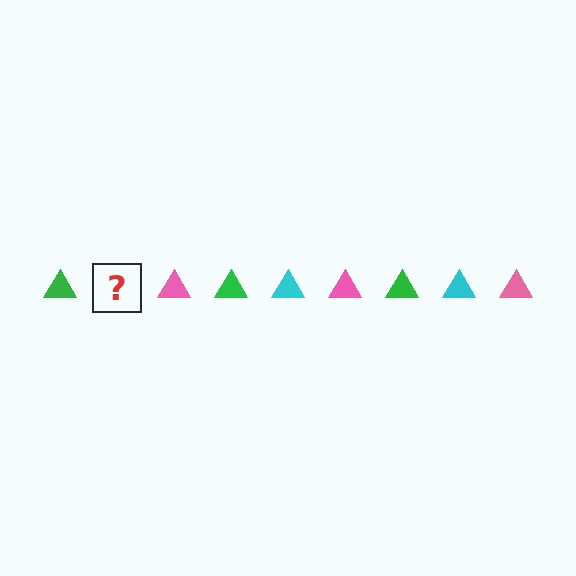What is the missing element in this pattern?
The missing element is a cyan triangle.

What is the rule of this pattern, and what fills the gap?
The rule is that the pattern cycles through green, cyan, pink triangles. The gap should be filled with a cyan triangle.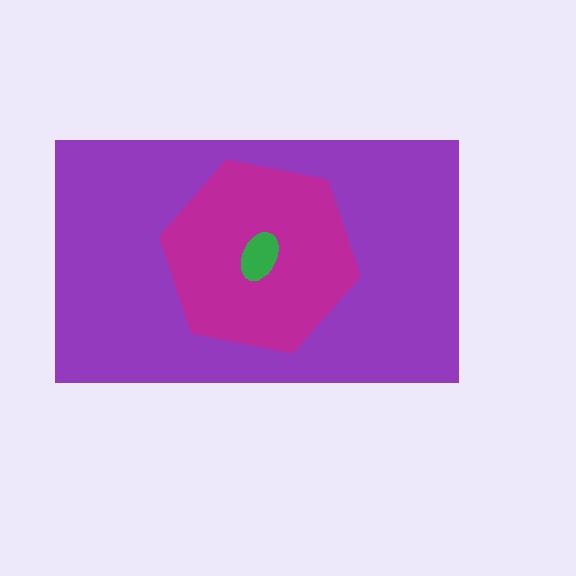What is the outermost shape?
The purple rectangle.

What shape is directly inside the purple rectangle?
The magenta hexagon.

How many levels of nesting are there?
3.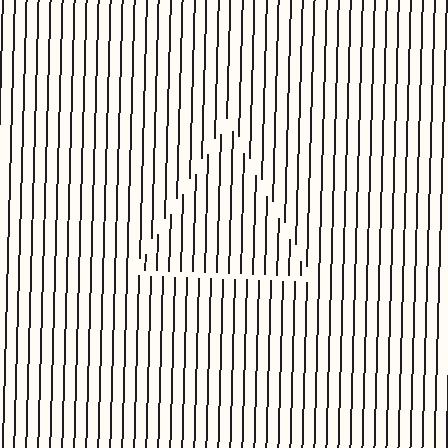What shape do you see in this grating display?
An illusory triangle. The interior of the shape contains the same grating, shifted by half a period — the contour is defined by the phase discontinuity where line-ends from the inner and outer gratings abut.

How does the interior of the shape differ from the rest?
The interior of the shape contains the same grating, shifted by half a period — the contour is defined by the phase discontinuity where line-ends from the inner and outer gratings abut.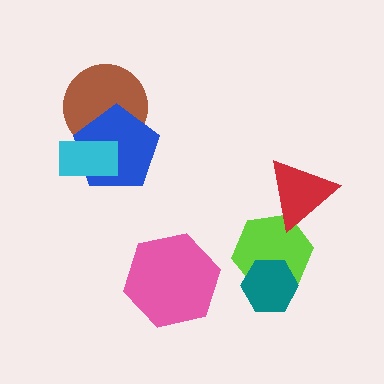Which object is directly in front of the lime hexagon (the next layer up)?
The red triangle is directly in front of the lime hexagon.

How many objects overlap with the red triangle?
1 object overlaps with the red triangle.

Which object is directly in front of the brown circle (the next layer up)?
The blue pentagon is directly in front of the brown circle.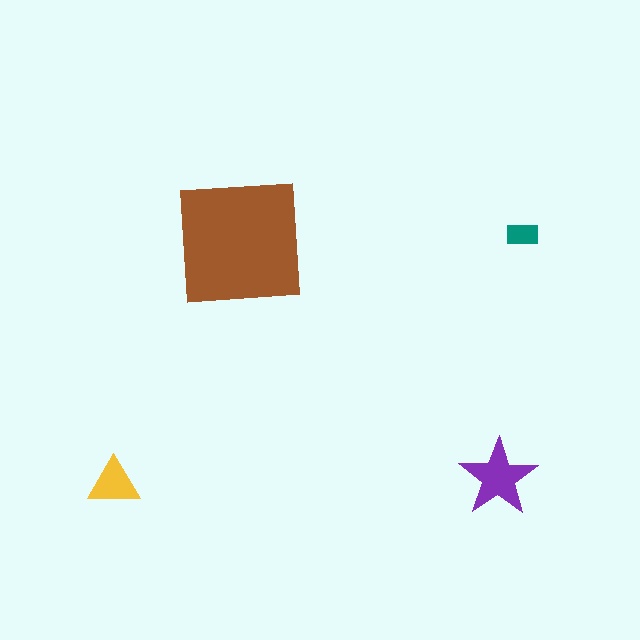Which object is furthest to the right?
The teal rectangle is rightmost.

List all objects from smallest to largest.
The teal rectangle, the yellow triangle, the purple star, the brown square.